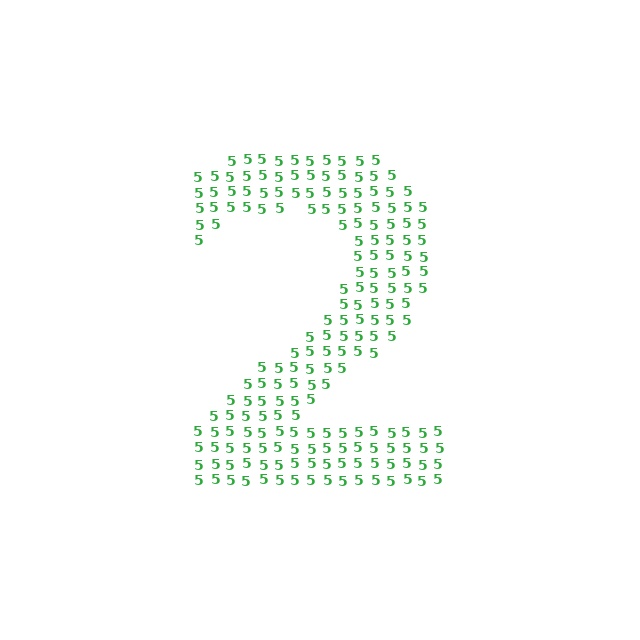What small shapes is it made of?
It is made of small digit 5's.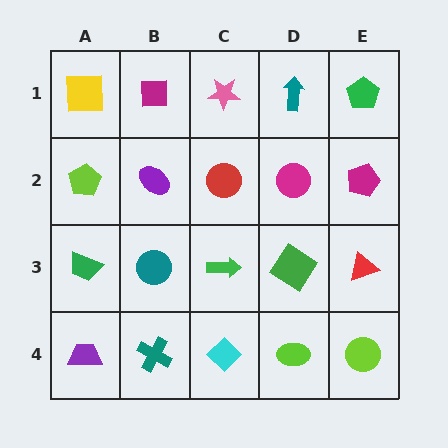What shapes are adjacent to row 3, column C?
A red circle (row 2, column C), a cyan diamond (row 4, column C), a teal circle (row 3, column B), a green diamond (row 3, column D).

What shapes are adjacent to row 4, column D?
A green diamond (row 3, column D), a cyan diamond (row 4, column C), a lime circle (row 4, column E).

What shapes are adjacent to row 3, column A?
A lime pentagon (row 2, column A), a purple trapezoid (row 4, column A), a teal circle (row 3, column B).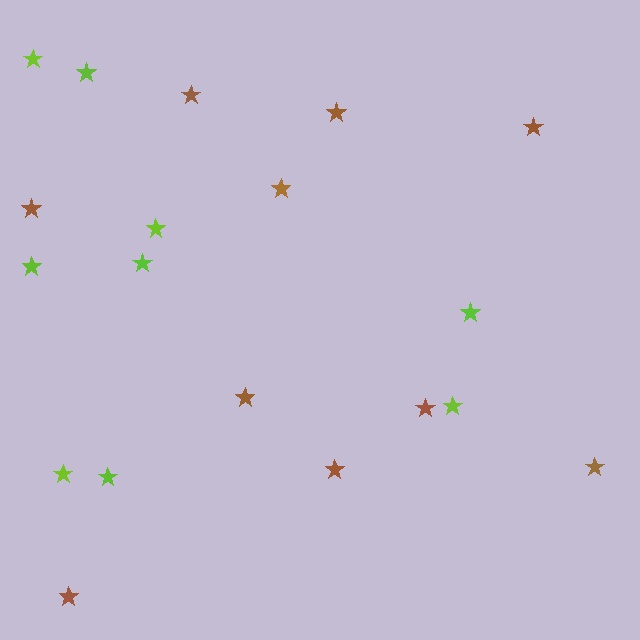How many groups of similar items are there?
There are 2 groups: one group of lime stars (9) and one group of brown stars (10).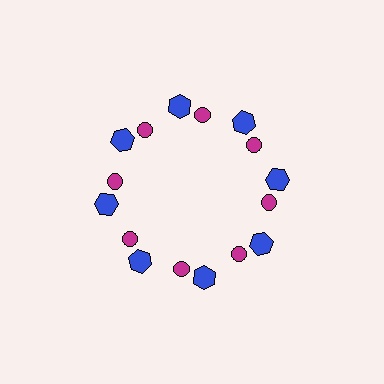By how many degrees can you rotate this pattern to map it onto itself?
The pattern maps onto itself every 45 degrees of rotation.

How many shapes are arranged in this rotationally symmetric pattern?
There are 16 shapes, arranged in 8 groups of 2.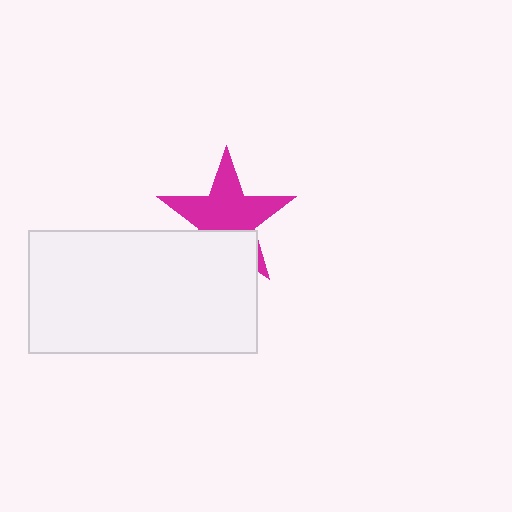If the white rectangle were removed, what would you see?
You would see the complete magenta star.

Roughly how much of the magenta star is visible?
Most of it is visible (roughly 68%).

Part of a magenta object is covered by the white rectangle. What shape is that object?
It is a star.